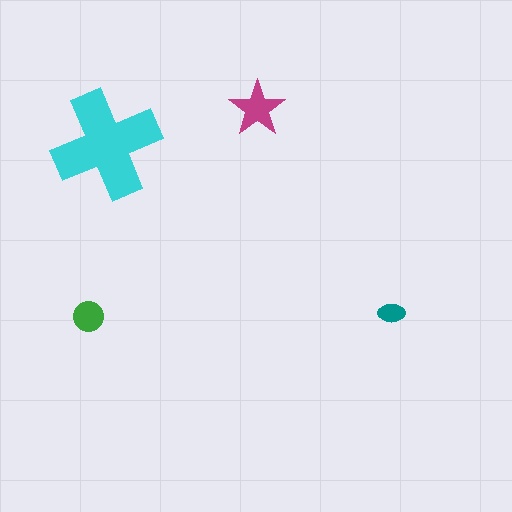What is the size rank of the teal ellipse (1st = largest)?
4th.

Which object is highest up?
The magenta star is topmost.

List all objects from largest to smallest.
The cyan cross, the magenta star, the green circle, the teal ellipse.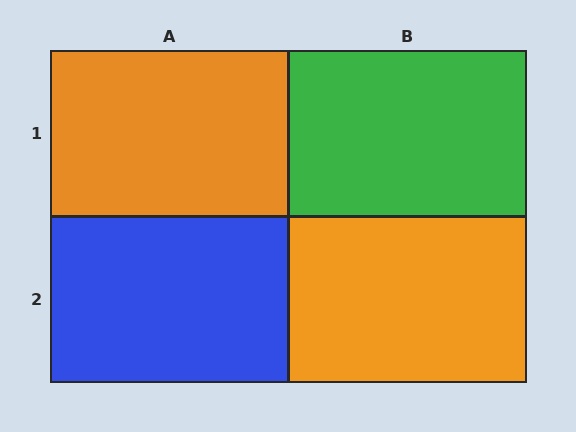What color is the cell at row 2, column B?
Orange.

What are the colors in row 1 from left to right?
Orange, green.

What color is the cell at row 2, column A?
Blue.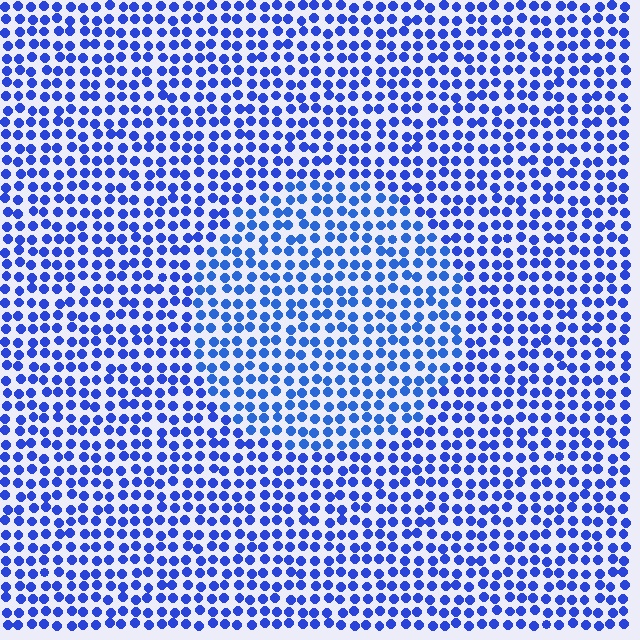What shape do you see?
I see a circle.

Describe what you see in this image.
The image is filled with small blue elements in a uniform arrangement. A circle-shaped region is visible where the elements are tinted to a slightly different hue, forming a subtle color boundary.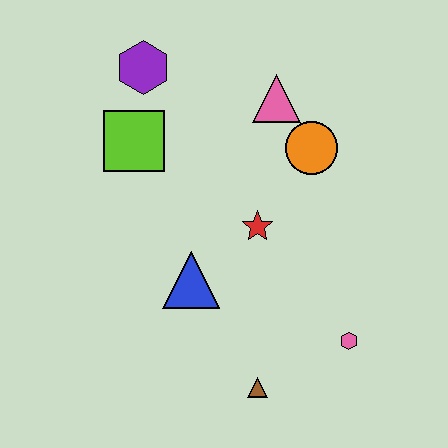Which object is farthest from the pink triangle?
The brown triangle is farthest from the pink triangle.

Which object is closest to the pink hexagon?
The brown triangle is closest to the pink hexagon.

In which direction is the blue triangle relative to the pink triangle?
The blue triangle is below the pink triangle.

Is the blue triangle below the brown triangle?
No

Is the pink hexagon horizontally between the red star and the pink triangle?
No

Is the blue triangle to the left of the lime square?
No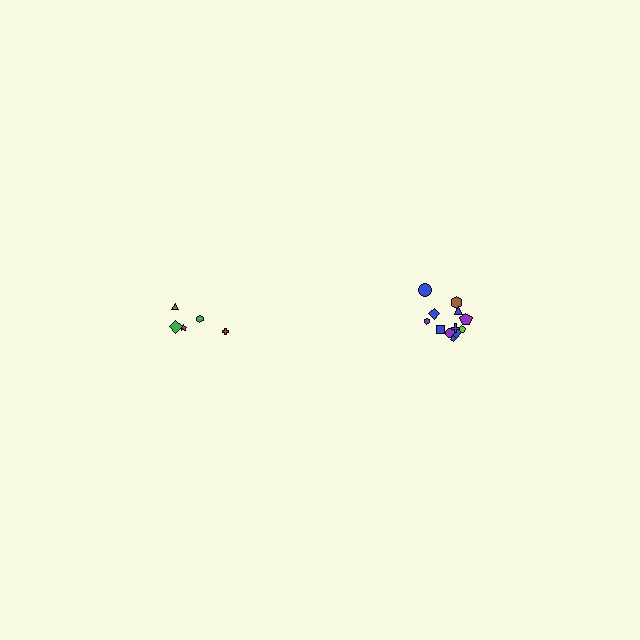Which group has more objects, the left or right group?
The right group.